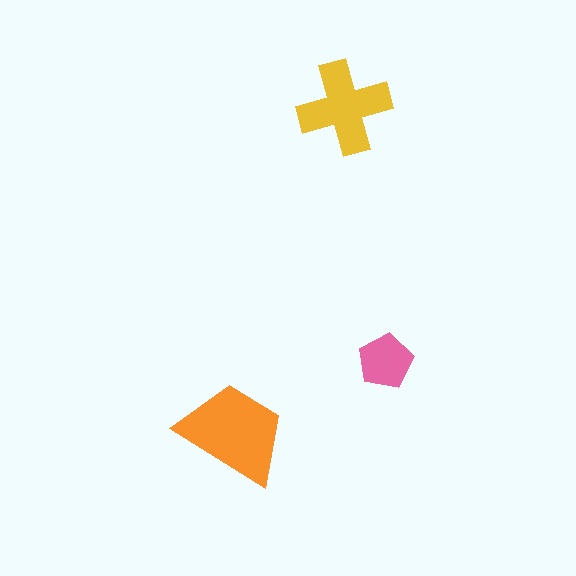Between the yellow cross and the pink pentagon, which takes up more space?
The yellow cross.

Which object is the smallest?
The pink pentagon.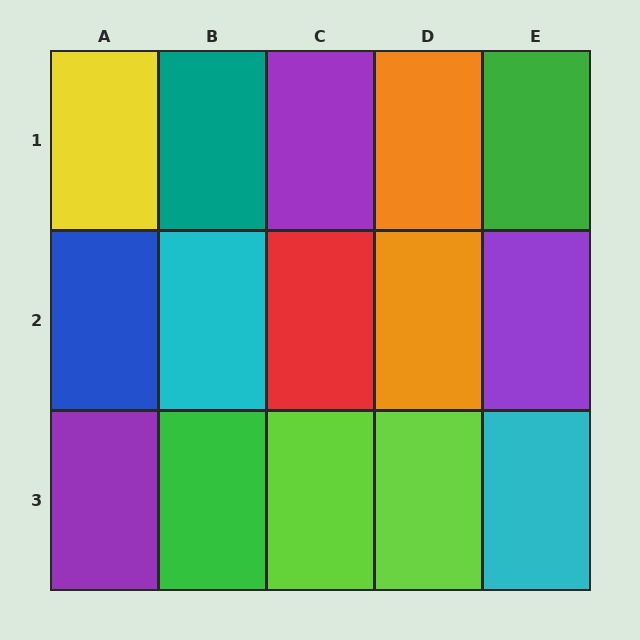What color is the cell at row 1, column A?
Yellow.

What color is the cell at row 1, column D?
Orange.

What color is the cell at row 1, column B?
Teal.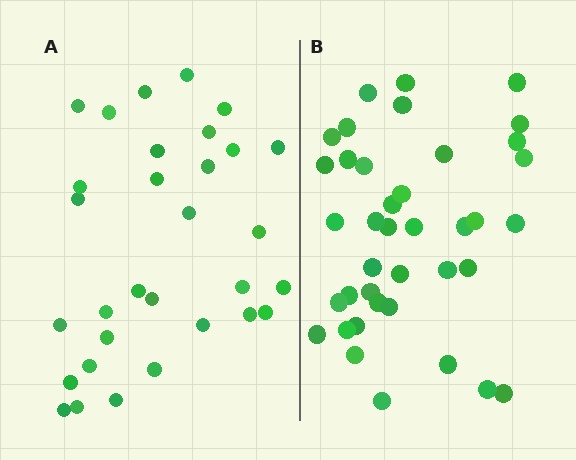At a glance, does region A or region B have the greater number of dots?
Region B (the right region) has more dots.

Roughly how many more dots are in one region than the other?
Region B has roughly 8 or so more dots than region A.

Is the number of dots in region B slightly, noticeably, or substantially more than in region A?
Region B has noticeably more, but not dramatically so. The ratio is roughly 1.3 to 1.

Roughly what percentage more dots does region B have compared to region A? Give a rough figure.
About 25% more.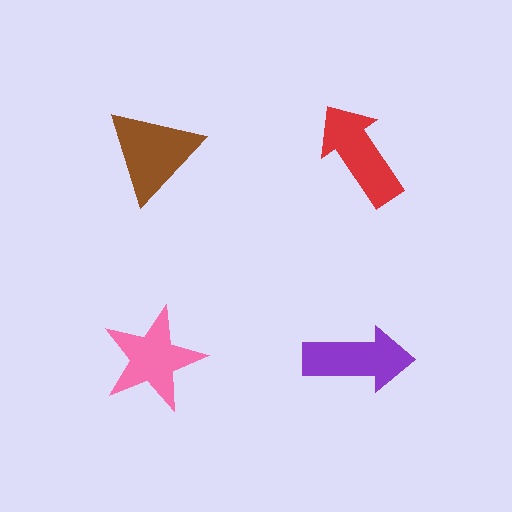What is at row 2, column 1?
A pink star.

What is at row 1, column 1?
A brown triangle.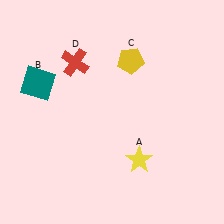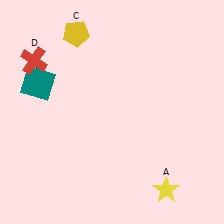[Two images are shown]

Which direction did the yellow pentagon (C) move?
The yellow pentagon (C) moved left.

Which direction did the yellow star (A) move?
The yellow star (A) moved down.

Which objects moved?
The objects that moved are: the yellow star (A), the yellow pentagon (C), the red cross (D).